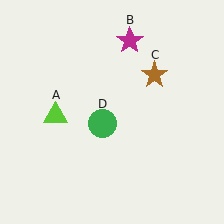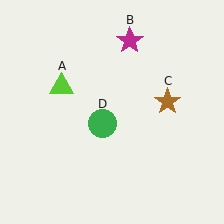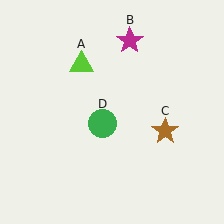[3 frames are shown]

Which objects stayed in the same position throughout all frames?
Magenta star (object B) and green circle (object D) remained stationary.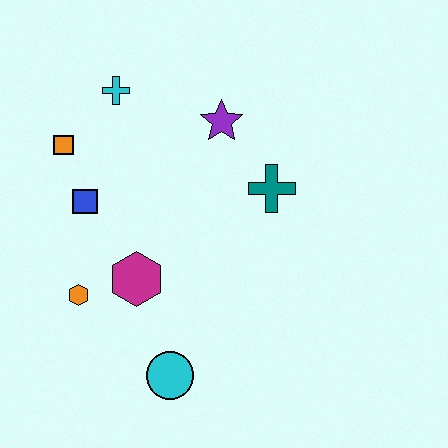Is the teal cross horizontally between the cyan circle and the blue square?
No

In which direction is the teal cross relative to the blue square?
The teal cross is to the right of the blue square.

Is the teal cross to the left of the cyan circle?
No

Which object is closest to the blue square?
The orange square is closest to the blue square.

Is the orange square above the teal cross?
Yes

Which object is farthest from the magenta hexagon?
The cyan cross is farthest from the magenta hexagon.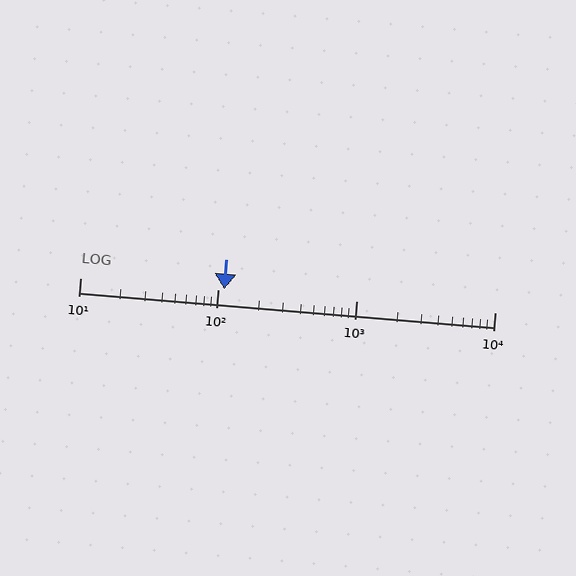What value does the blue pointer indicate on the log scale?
The pointer indicates approximately 110.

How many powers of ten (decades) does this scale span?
The scale spans 3 decades, from 10 to 10000.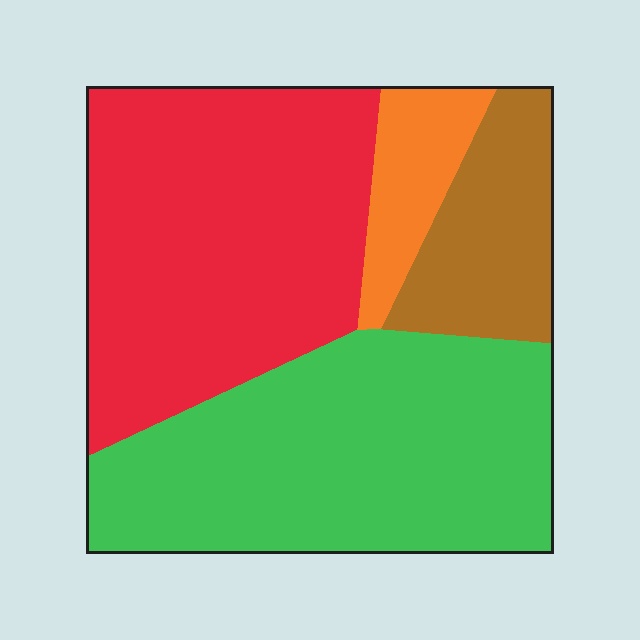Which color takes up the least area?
Orange, at roughly 10%.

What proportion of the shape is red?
Red takes up about two fifths (2/5) of the shape.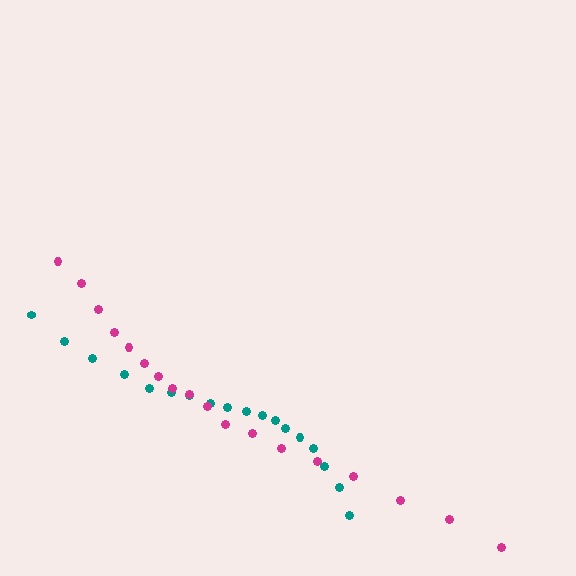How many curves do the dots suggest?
There are 2 distinct paths.